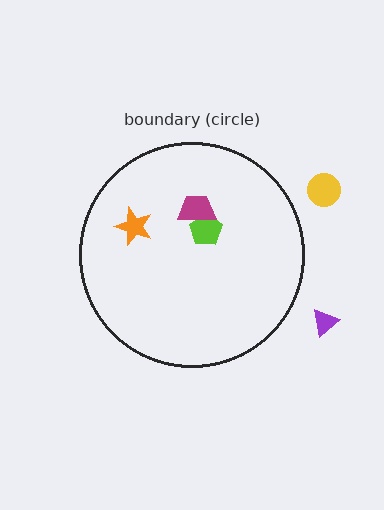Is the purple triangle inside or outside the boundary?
Outside.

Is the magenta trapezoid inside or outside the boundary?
Inside.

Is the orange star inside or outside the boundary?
Inside.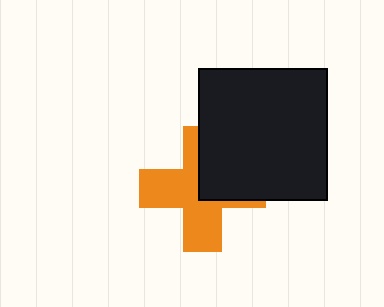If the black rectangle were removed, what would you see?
You would see the complete orange cross.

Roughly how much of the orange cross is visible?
About half of it is visible (roughly 60%).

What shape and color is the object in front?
The object in front is a black rectangle.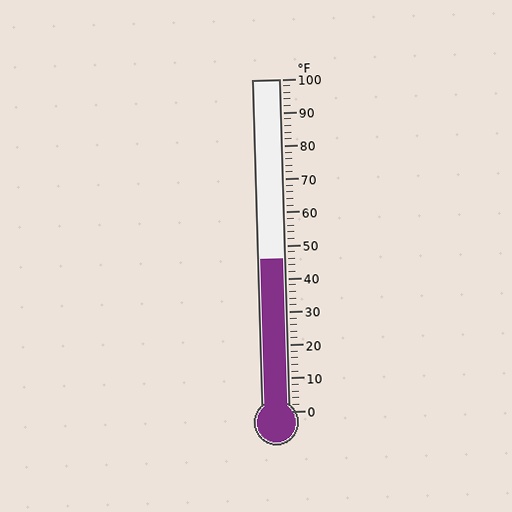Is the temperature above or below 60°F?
The temperature is below 60°F.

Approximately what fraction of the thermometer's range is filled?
The thermometer is filled to approximately 45% of its range.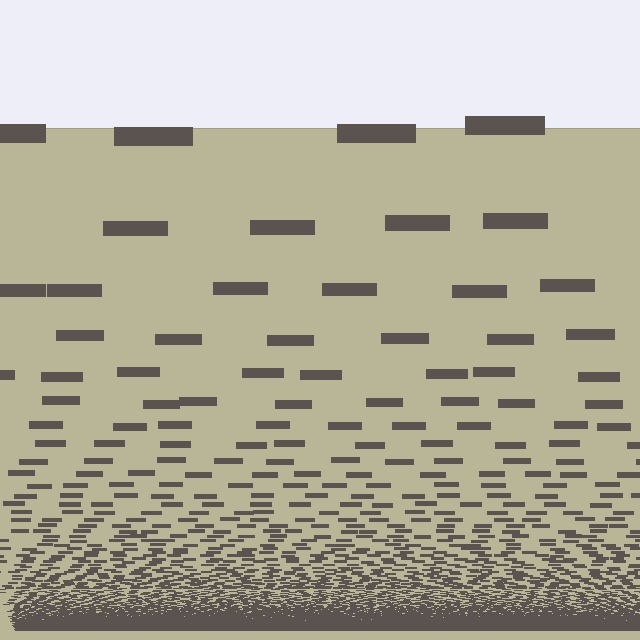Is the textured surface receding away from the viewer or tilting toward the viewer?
The surface appears to tilt toward the viewer. Texture elements get larger and sparser toward the top.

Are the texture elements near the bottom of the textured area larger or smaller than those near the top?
Smaller. The gradient is inverted — elements near the bottom are smaller and denser.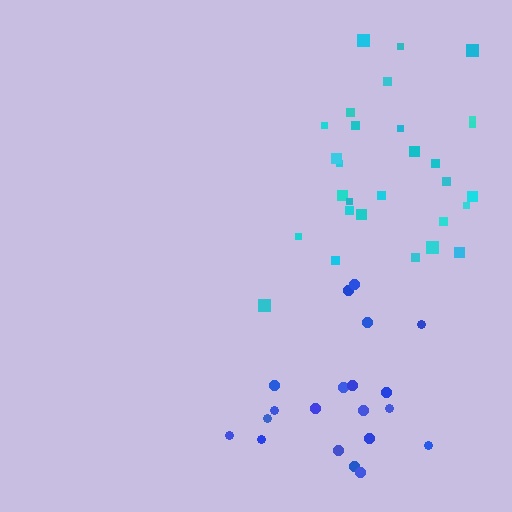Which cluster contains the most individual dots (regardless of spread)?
Cyan (29).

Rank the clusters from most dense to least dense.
cyan, blue.